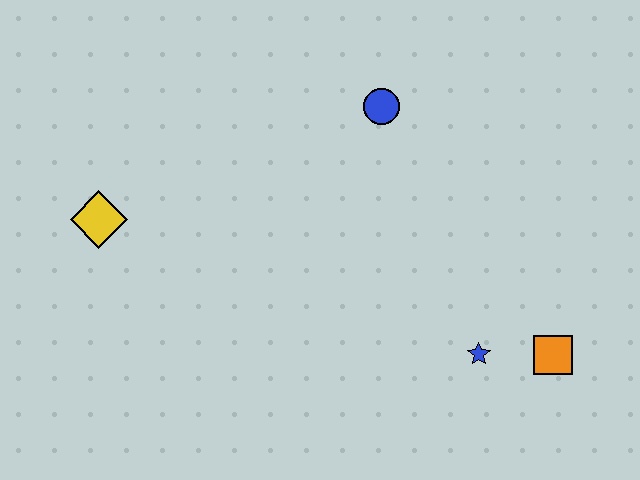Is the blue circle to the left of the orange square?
Yes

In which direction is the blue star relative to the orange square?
The blue star is to the left of the orange square.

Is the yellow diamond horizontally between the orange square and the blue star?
No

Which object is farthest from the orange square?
The yellow diamond is farthest from the orange square.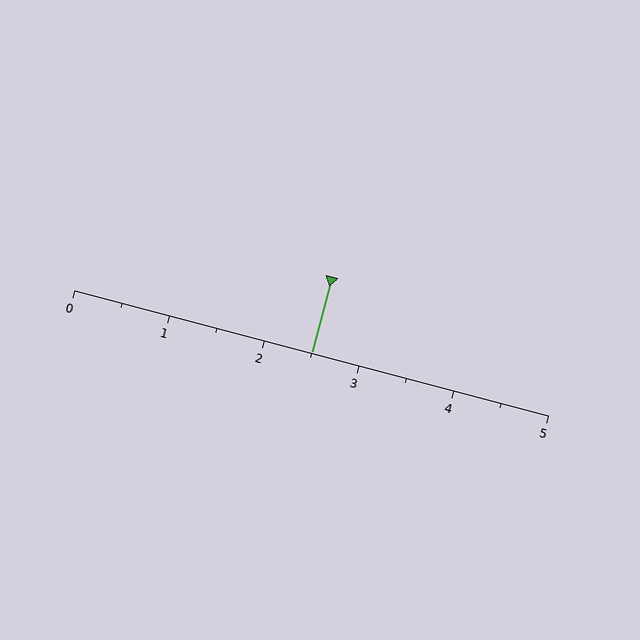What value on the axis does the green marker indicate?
The marker indicates approximately 2.5.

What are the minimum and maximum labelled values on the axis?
The axis runs from 0 to 5.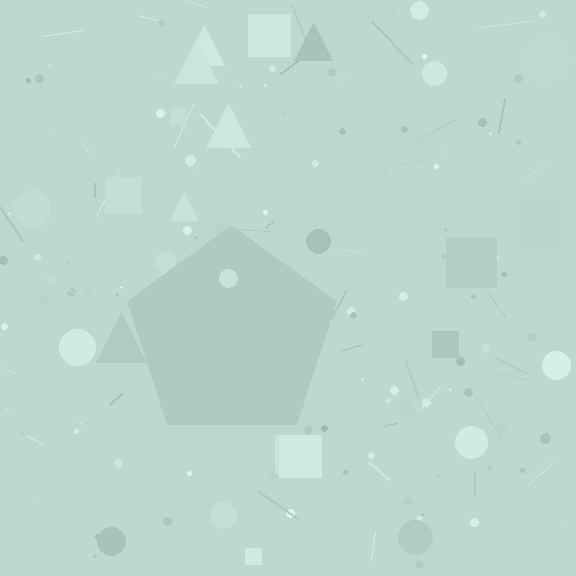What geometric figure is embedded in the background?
A pentagon is embedded in the background.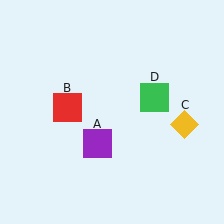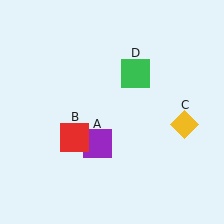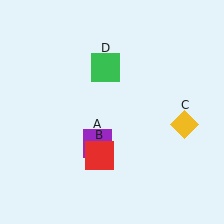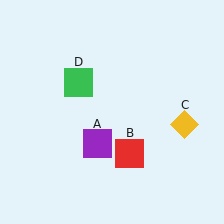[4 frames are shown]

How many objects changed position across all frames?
2 objects changed position: red square (object B), green square (object D).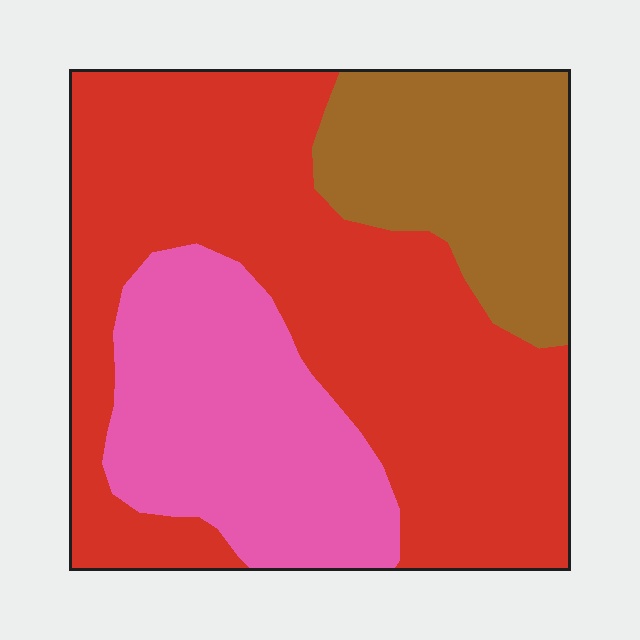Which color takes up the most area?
Red, at roughly 55%.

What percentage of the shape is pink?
Pink takes up between a quarter and a half of the shape.